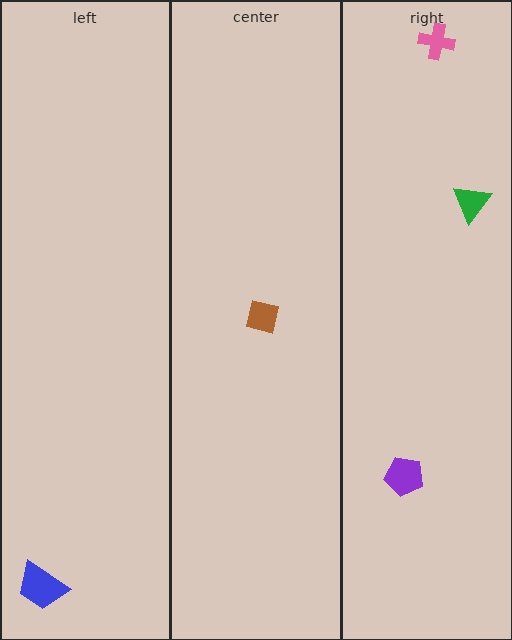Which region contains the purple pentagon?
The right region.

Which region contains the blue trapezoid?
The left region.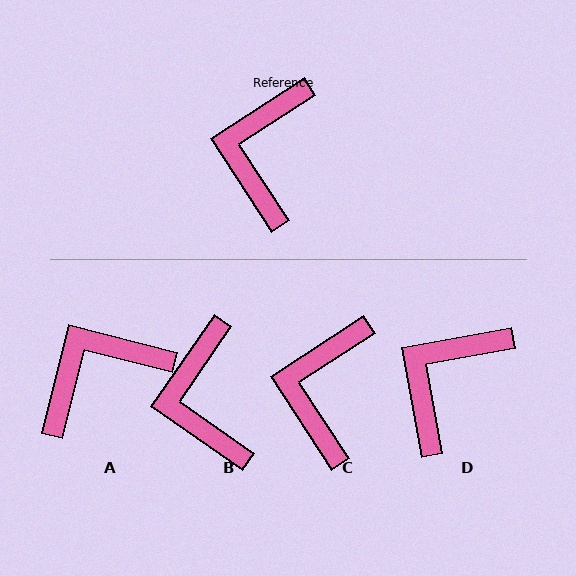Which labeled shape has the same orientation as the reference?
C.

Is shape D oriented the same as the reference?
No, it is off by about 23 degrees.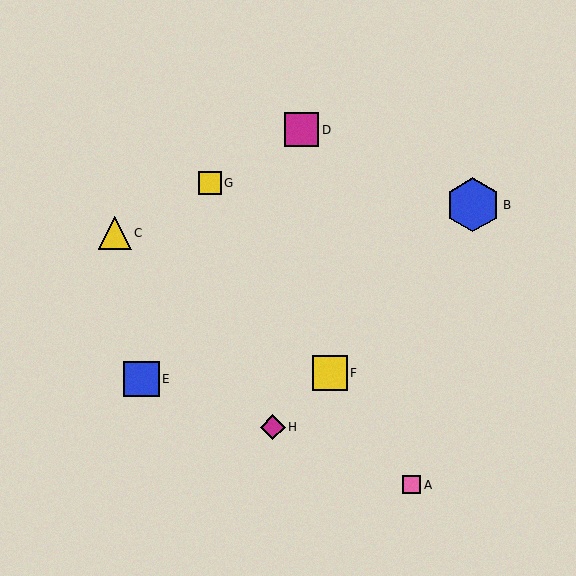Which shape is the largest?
The blue hexagon (labeled B) is the largest.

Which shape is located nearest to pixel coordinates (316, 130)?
The magenta square (labeled D) at (302, 130) is nearest to that location.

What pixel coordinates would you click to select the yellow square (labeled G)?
Click at (210, 183) to select the yellow square G.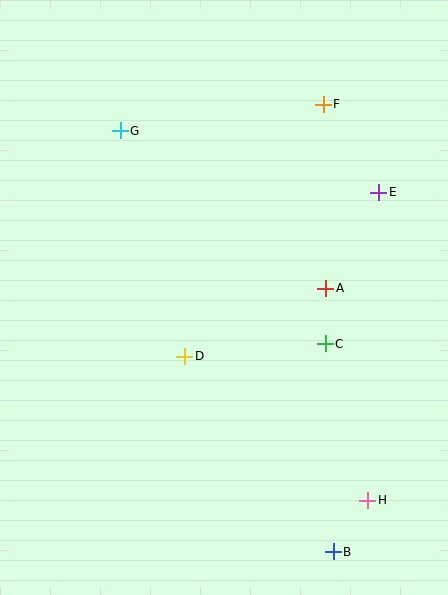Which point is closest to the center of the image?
Point D at (185, 356) is closest to the center.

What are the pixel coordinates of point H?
Point H is at (368, 500).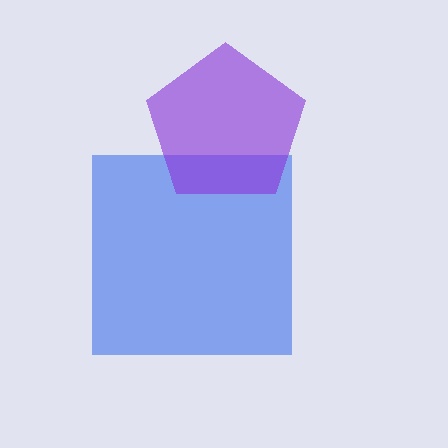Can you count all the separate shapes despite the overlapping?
Yes, there are 2 separate shapes.